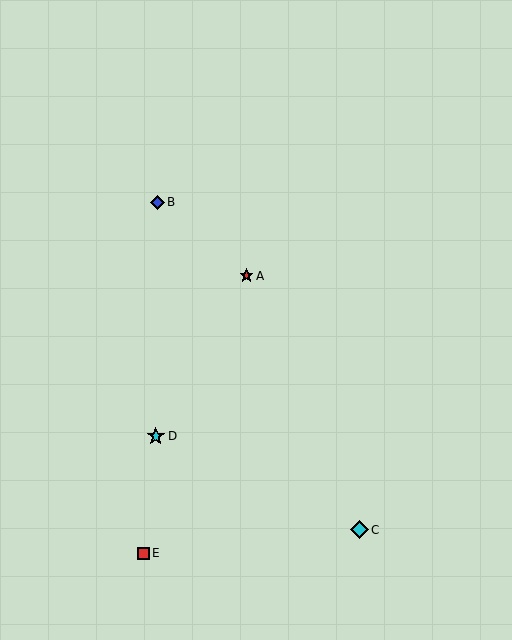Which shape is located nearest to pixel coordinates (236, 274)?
The red star (labeled A) at (246, 276) is nearest to that location.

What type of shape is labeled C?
Shape C is a cyan diamond.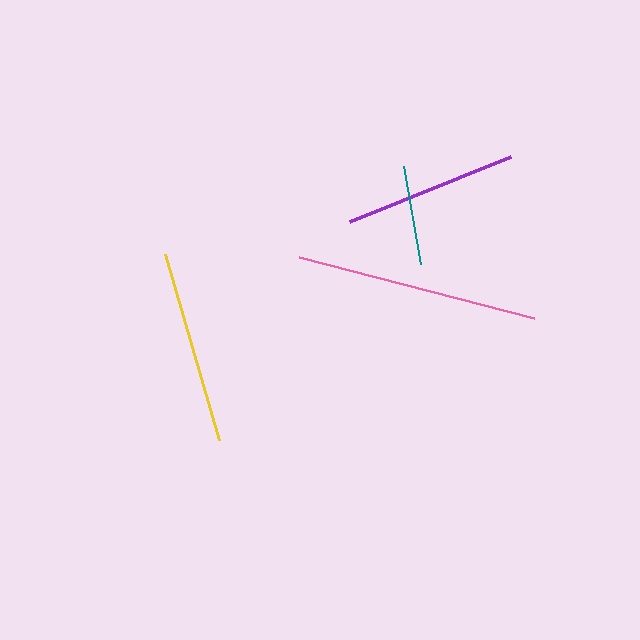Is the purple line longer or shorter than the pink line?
The pink line is longer than the purple line.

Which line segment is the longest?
The pink line is the longest at approximately 243 pixels.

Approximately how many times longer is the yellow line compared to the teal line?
The yellow line is approximately 2.0 times the length of the teal line.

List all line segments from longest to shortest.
From longest to shortest: pink, yellow, purple, teal.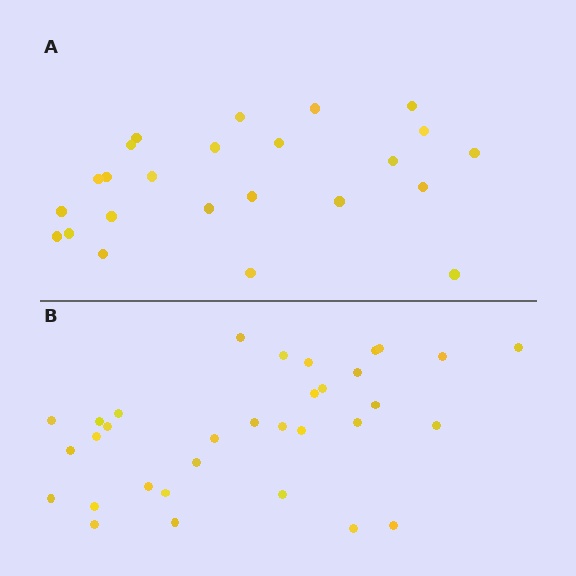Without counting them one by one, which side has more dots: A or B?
Region B (the bottom region) has more dots.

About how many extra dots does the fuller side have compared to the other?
Region B has roughly 8 or so more dots than region A.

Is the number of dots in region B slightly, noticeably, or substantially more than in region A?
Region B has noticeably more, but not dramatically so. The ratio is roughly 1.4 to 1.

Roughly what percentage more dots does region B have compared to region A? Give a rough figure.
About 40% more.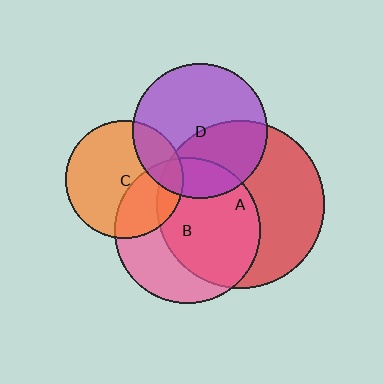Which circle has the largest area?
Circle A (red).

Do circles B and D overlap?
Yes.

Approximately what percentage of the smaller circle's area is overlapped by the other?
Approximately 20%.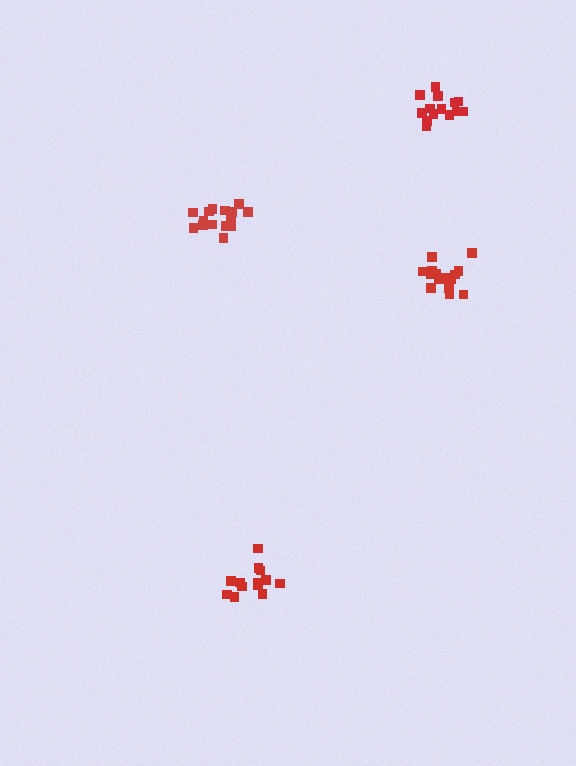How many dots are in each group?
Group 1: 15 dots, Group 2: 13 dots, Group 3: 14 dots, Group 4: 16 dots (58 total).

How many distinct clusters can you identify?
There are 4 distinct clusters.